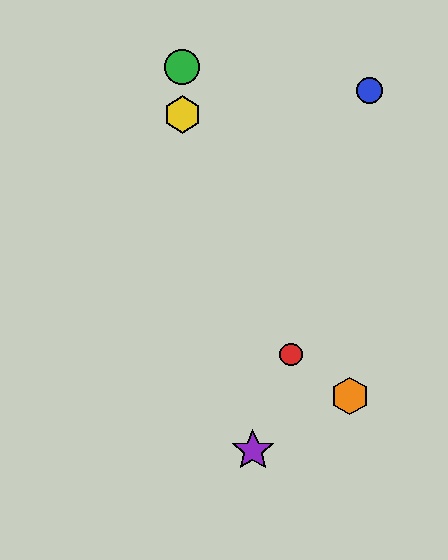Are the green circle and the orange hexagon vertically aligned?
No, the green circle is at x≈182 and the orange hexagon is at x≈350.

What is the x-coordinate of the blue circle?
The blue circle is at x≈370.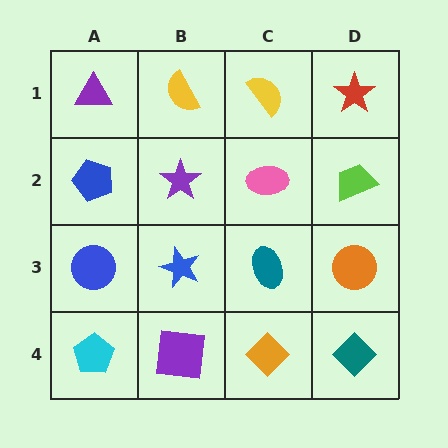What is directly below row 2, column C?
A teal ellipse.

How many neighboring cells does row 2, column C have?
4.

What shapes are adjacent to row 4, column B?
A blue star (row 3, column B), a cyan pentagon (row 4, column A), an orange diamond (row 4, column C).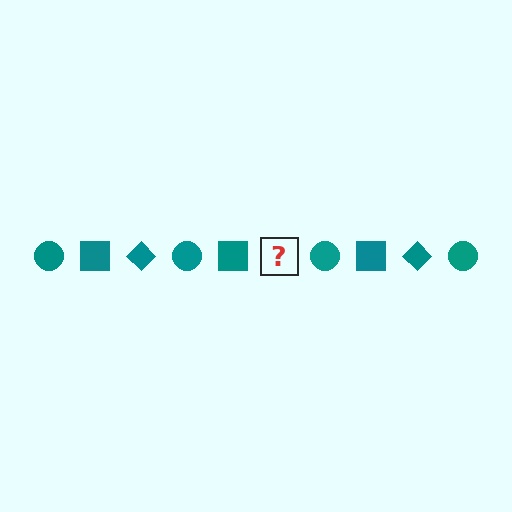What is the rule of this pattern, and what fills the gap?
The rule is that the pattern cycles through circle, square, diamond shapes in teal. The gap should be filled with a teal diamond.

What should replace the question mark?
The question mark should be replaced with a teal diamond.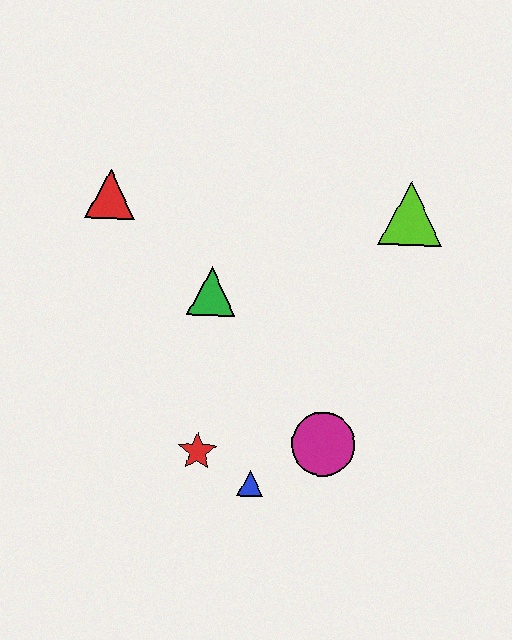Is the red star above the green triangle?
No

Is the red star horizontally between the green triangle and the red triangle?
Yes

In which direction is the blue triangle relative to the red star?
The blue triangle is to the right of the red star.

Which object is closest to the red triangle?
The green triangle is closest to the red triangle.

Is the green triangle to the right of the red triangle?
Yes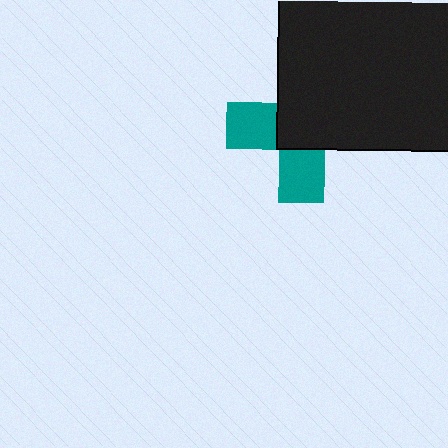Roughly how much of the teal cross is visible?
A small part of it is visible (roughly 40%).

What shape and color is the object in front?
The object in front is a black square.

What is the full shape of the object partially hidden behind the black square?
The partially hidden object is a teal cross.